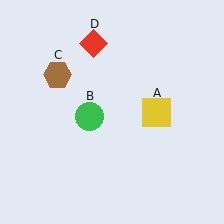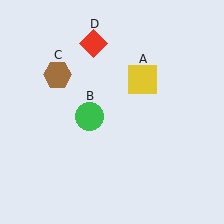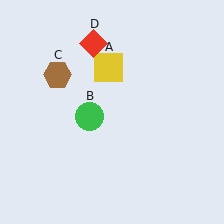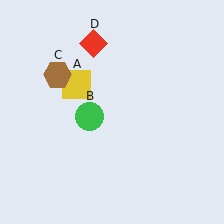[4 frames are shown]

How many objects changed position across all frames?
1 object changed position: yellow square (object A).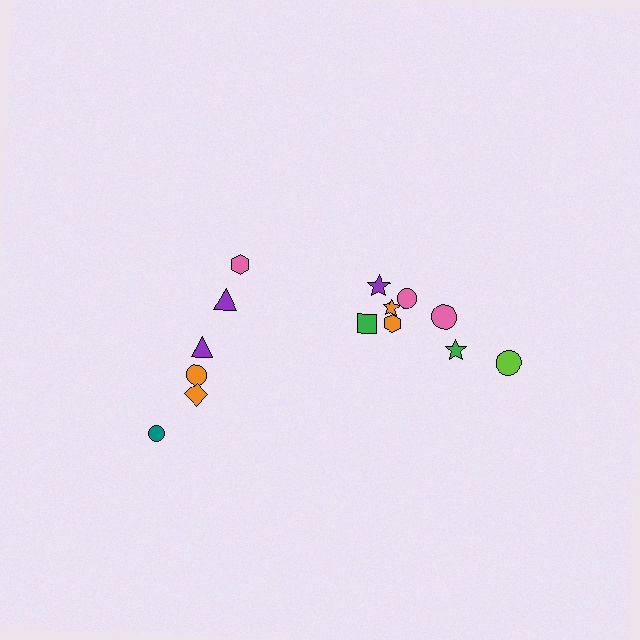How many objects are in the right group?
There are 8 objects.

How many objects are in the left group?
There are 6 objects.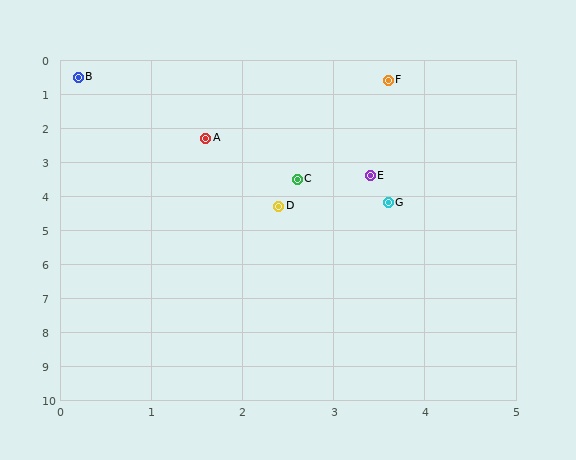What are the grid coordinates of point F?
Point F is at approximately (3.6, 0.6).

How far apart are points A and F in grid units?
Points A and F are about 2.6 grid units apart.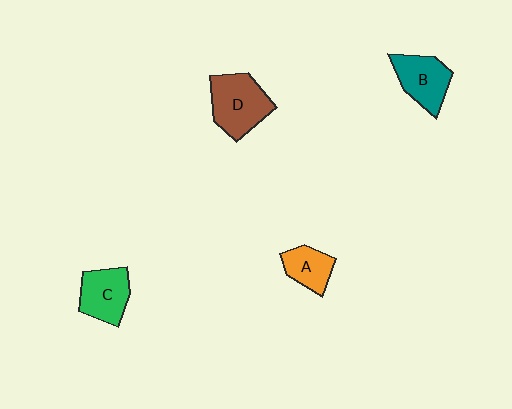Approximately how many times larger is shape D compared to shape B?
Approximately 1.3 times.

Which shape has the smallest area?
Shape A (orange).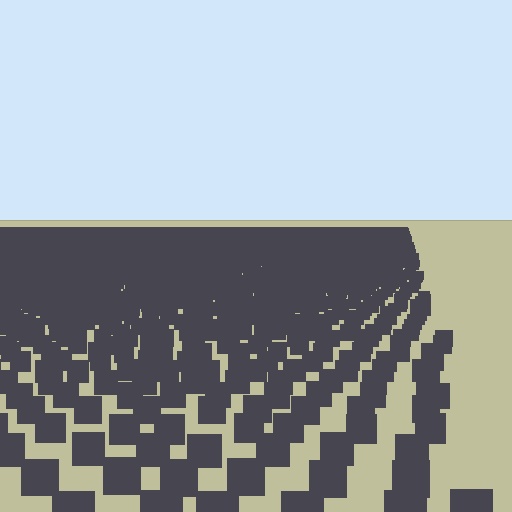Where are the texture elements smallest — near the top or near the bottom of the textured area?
Near the top.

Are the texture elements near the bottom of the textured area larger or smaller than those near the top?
Larger. Near the bottom, elements are closer to the viewer and appear at a bigger on-screen size.